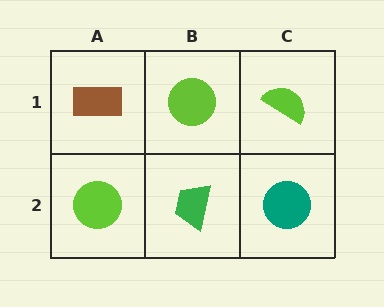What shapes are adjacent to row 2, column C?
A lime semicircle (row 1, column C), a green trapezoid (row 2, column B).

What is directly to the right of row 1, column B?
A lime semicircle.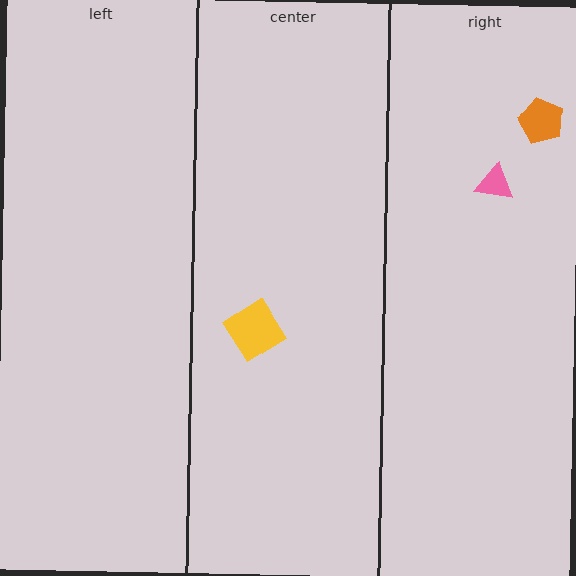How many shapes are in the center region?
1.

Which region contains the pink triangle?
The right region.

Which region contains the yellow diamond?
The center region.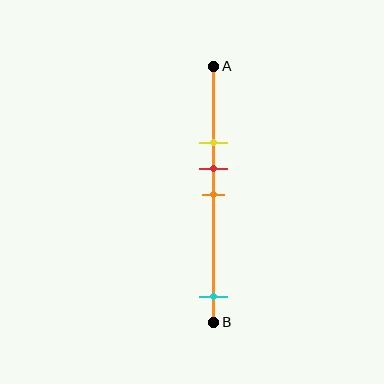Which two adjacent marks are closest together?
The red and orange marks are the closest adjacent pair.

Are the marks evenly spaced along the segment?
No, the marks are not evenly spaced.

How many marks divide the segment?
There are 4 marks dividing the segment.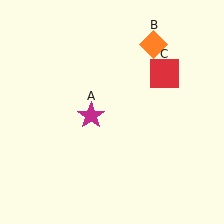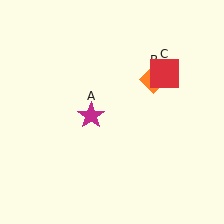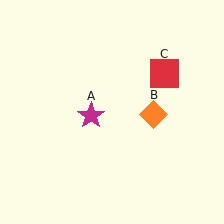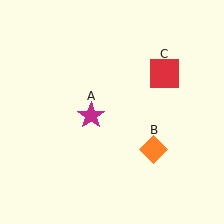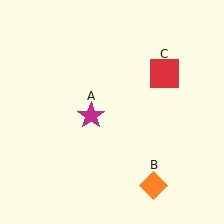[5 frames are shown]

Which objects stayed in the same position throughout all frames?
Magenta star (object A) and red square (object C) remained stationary.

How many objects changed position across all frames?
1 object changed position: orange diamond (object B).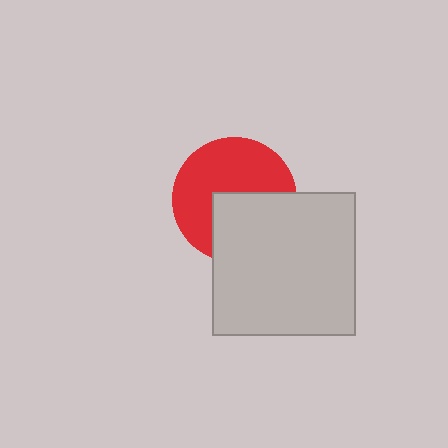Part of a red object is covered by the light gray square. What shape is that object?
It is a circle.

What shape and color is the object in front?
The object in front is a light gray square.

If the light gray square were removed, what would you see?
You would see the complete red circle.